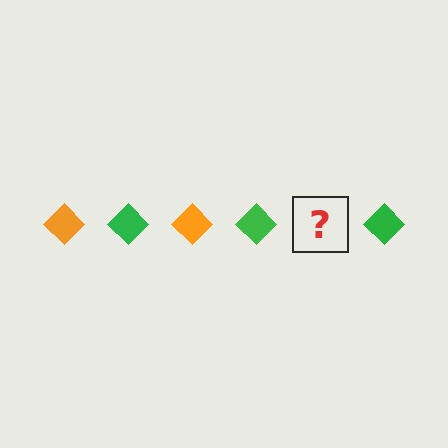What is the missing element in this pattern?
The missing element is an orange diamond.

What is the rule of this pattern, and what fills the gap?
The rule is that the pattern cycles through orange, green diamonds. The gap should be filled with an orange diamond.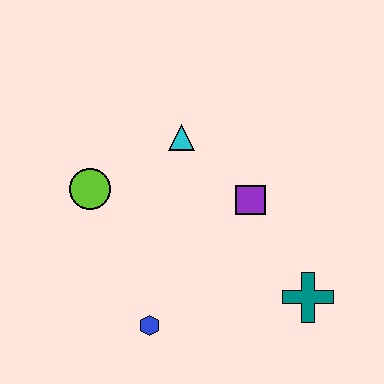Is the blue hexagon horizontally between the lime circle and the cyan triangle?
Yes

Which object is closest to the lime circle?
The cyan triangle is closest to the lime circle.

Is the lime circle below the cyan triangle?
Yes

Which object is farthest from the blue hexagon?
The cyan triangle is farthest from the blue hexagon.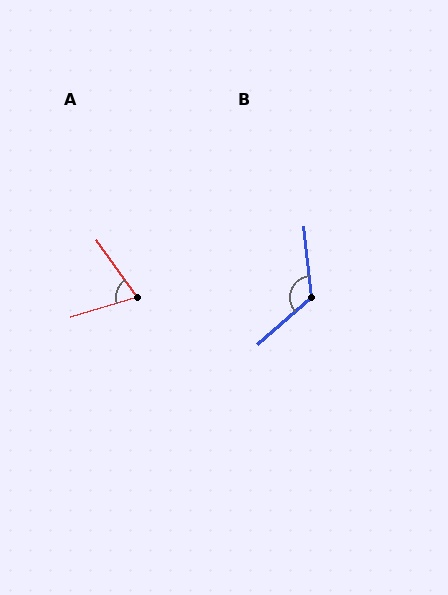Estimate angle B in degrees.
Approximately 126 degrees.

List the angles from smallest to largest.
A (71°), B (126°).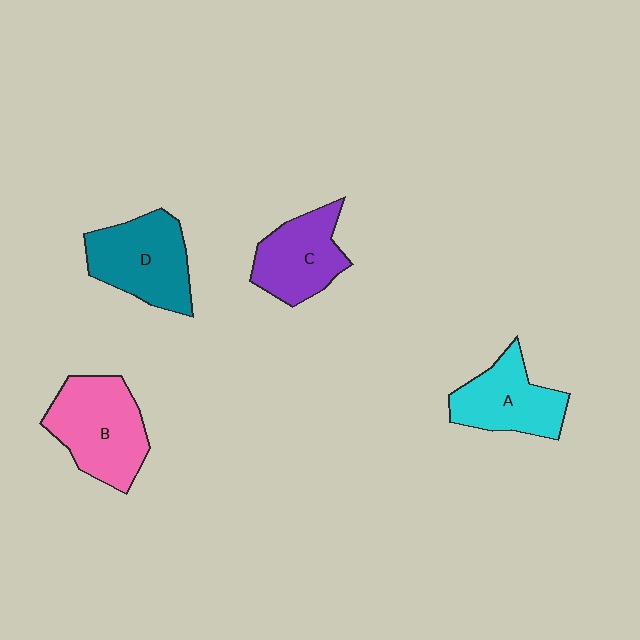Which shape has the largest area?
Shape B (pink).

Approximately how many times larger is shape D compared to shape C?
Approximately 1.2 times.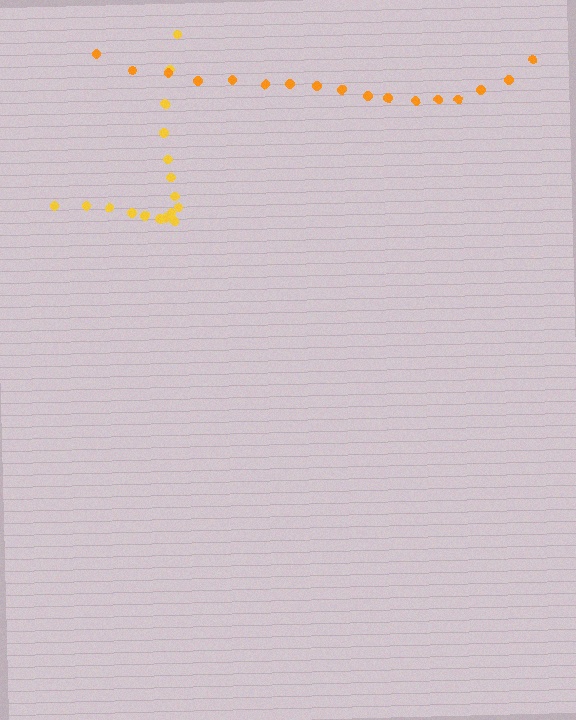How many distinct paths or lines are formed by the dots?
There are 2 distinct paths.